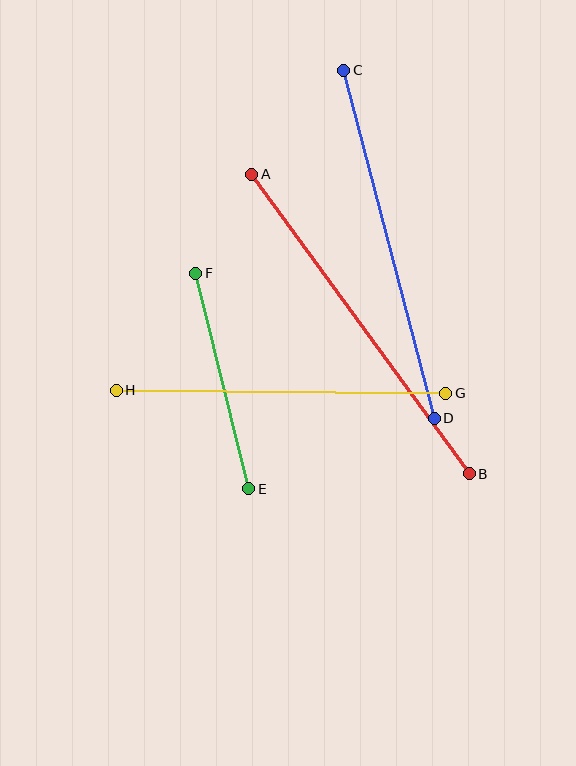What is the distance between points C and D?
The distance is approximately 359 pixels.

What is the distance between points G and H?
The distance is approximately 330 pixels.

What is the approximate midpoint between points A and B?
The midpoint is at approximately (360, 324) pixels.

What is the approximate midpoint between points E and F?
The midpoint is at approximately (222, 381) pixels.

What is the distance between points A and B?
The distance is approximately 370 pixels.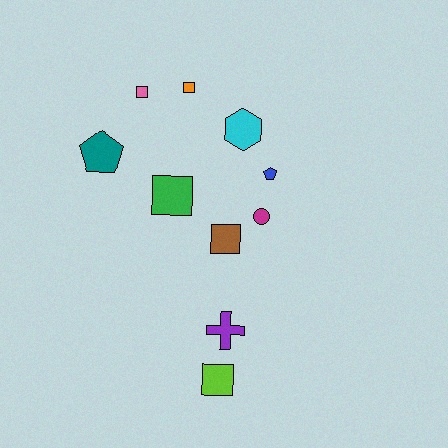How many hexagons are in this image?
There is 1 hexagon.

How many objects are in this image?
There are 10 objects.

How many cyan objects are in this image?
There is 1 cyan object.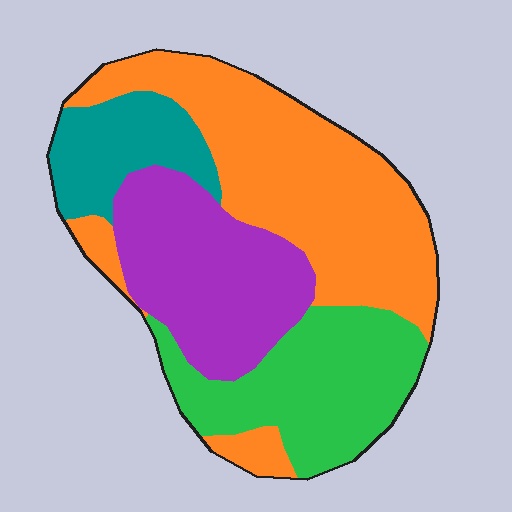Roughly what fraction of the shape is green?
Green takes up between a sixth and a third of the shape.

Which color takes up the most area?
Orange, at roughly 40%.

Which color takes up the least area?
Teal, at roughly 10%.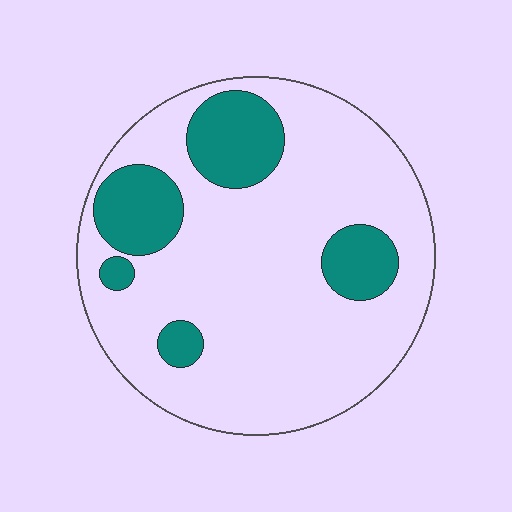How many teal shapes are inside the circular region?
5.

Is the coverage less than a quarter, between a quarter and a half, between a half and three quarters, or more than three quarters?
Less than a quarter.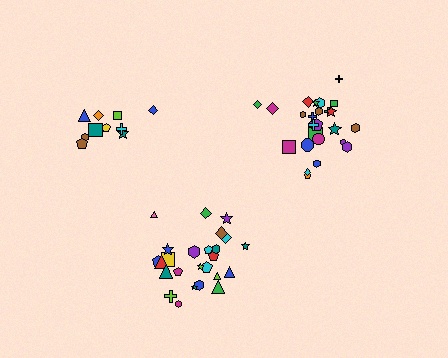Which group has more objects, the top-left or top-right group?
The top-right group.